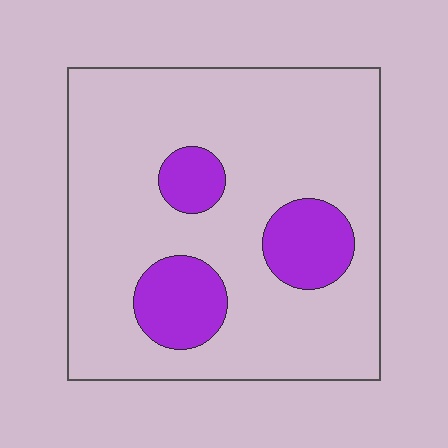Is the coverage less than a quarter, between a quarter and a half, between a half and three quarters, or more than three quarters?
Less than a quarter.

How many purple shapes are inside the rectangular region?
3.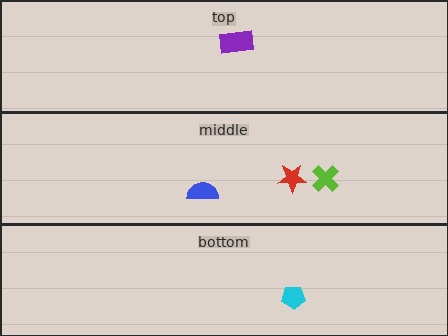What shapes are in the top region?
The purple rectangle.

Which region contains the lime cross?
The middle region.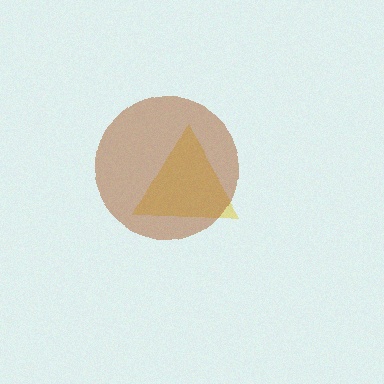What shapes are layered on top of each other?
The layered shapes are: a yellow triangle, a brown circle.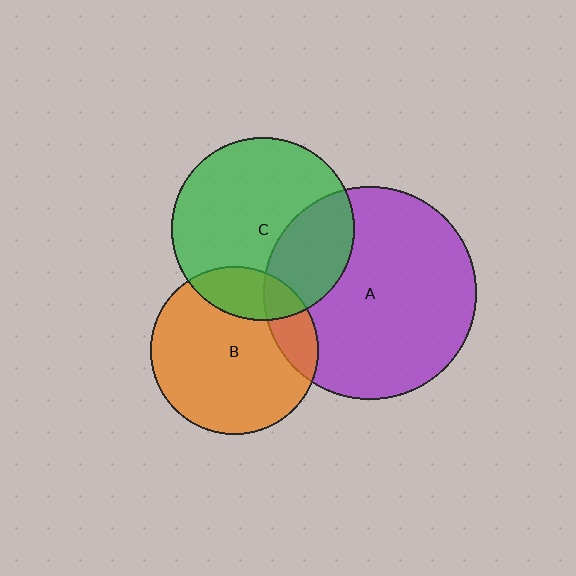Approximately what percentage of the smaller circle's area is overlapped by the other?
Approximately 15%.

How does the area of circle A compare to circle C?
Approximately 1.4 times.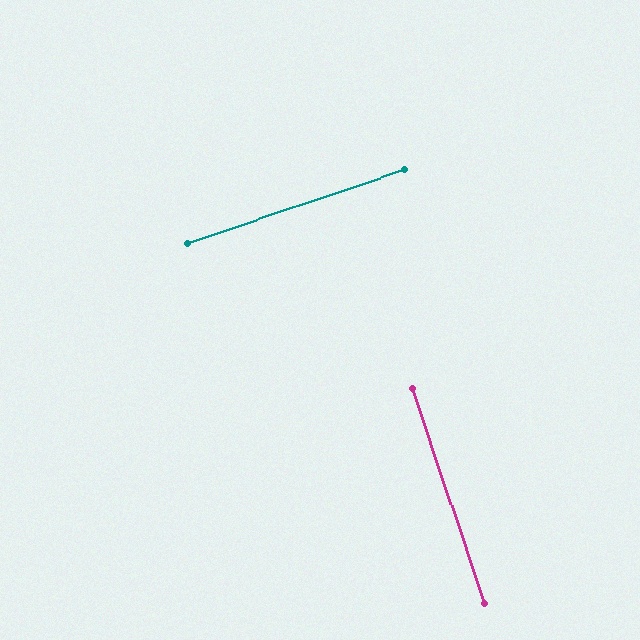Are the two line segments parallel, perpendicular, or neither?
Perpendicular — they meet at approximately 90°.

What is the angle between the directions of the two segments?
Approximately 90 degrees.